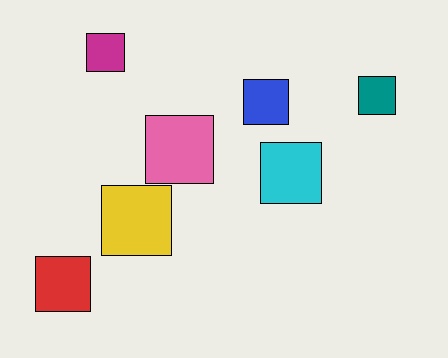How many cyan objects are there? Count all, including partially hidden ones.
There is 1 cyan object.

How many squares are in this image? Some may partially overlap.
There are 7 squares.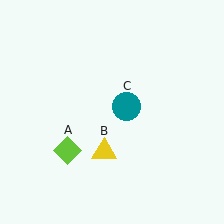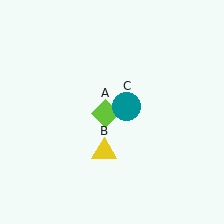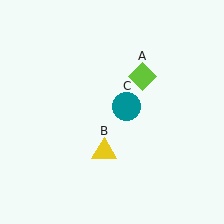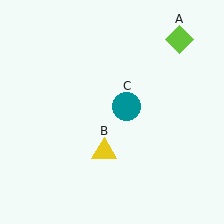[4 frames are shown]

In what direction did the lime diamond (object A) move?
The lime diamond (object A) moved up and to the right.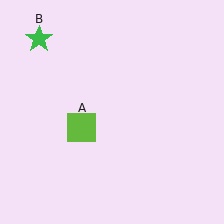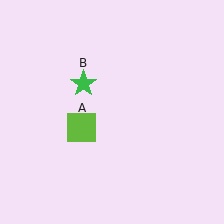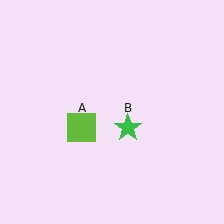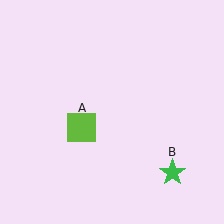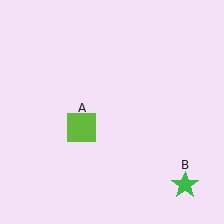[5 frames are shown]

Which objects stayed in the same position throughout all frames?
Lime square (object A) remained stationary.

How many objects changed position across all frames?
1 object changed position: green star (object B).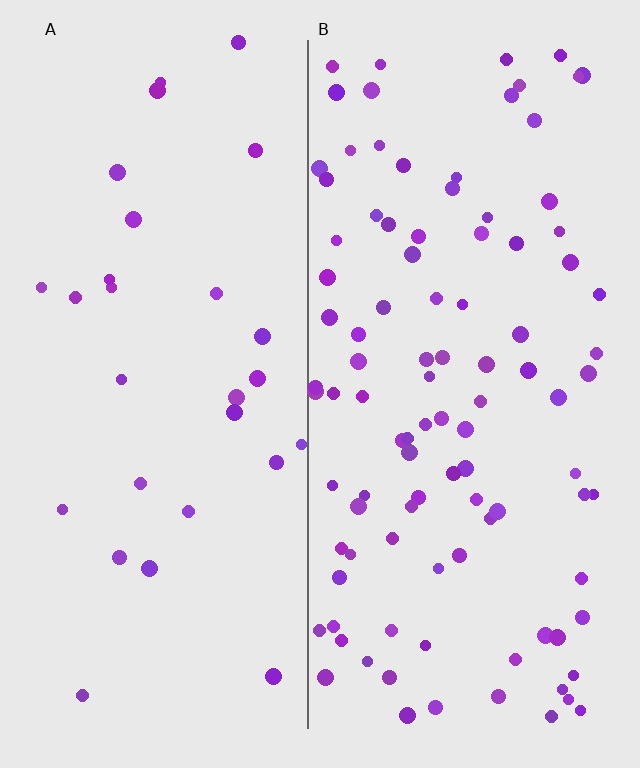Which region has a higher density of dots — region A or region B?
B (the right).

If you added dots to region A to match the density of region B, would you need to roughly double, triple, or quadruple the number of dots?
Approximately quadruple.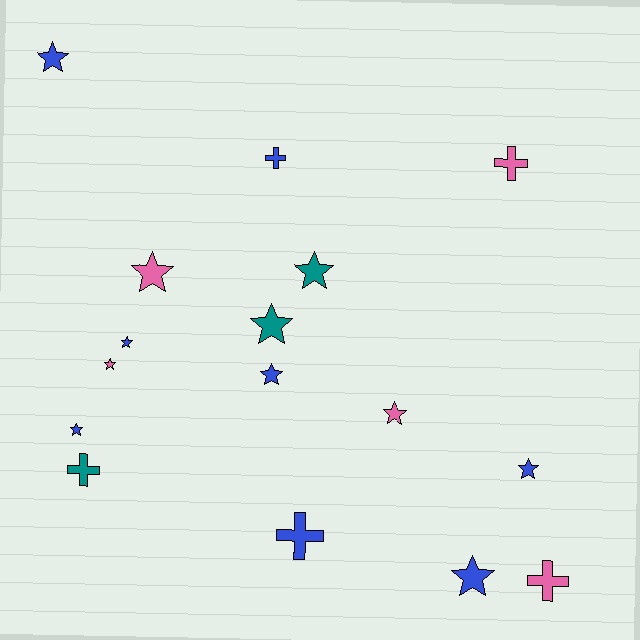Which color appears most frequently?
Blue, with 8 objects.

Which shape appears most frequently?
Star, with 11 objects.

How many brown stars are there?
There are no brown stars.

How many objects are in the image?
There are 16 objects.